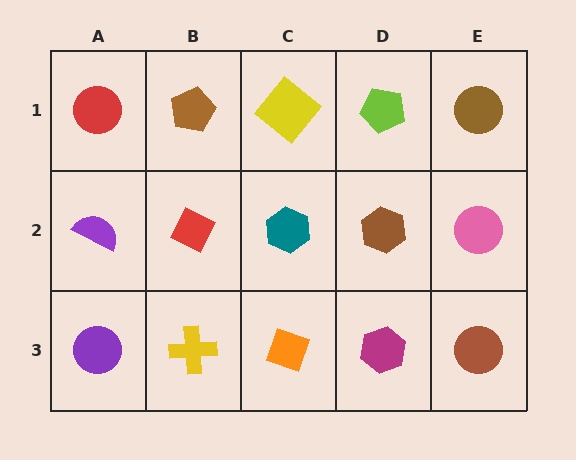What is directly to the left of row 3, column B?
A purple circle.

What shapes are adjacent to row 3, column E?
A pink circle (row 2, column E), a magenta hexagon (row 3, column D).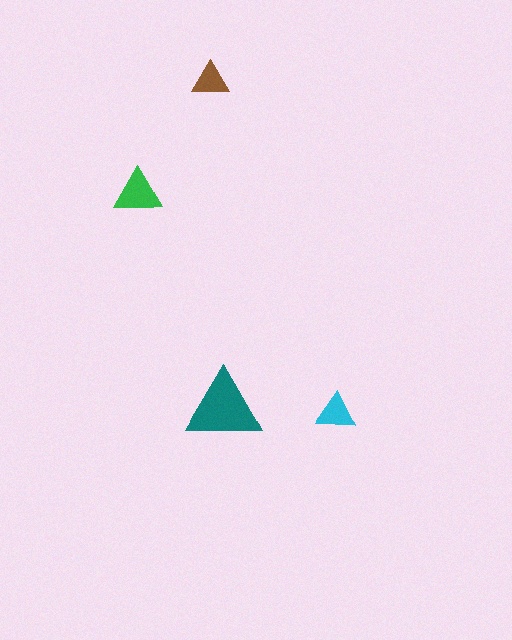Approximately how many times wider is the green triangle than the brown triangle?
About 1.5 times wider.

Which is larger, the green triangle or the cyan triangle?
The green one.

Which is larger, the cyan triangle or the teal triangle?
The teal one.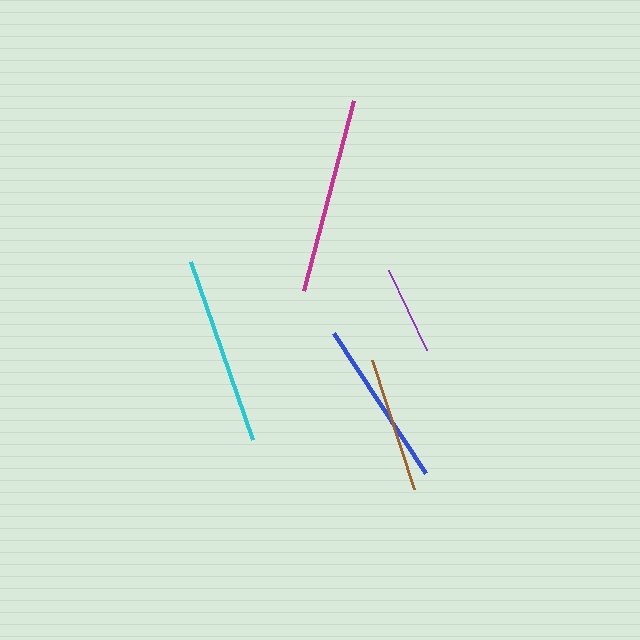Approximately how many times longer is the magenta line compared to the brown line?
The magenta line is approximately 1.4 times the length of the brown line.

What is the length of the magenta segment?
The magenta segment is approximately 196 pixels long.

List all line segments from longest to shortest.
From longest to shortest: magenta, cyan, blue, brown, purple.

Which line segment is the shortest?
The purple line is the shortest at approximately 89 pixels.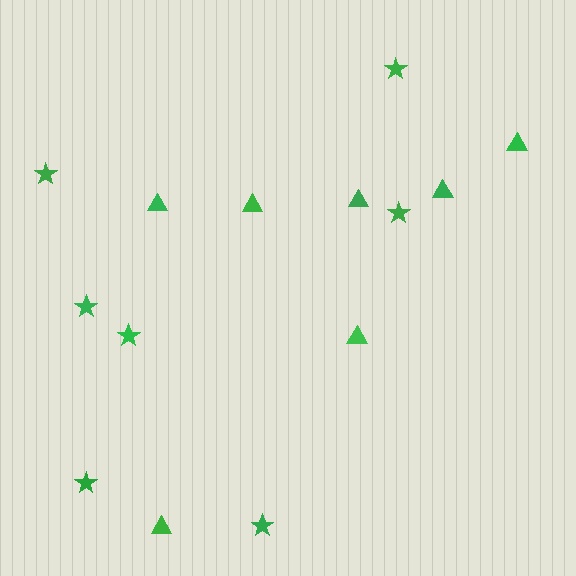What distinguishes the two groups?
There are 2 groups: one group of triangles (7) and one group of stars (7).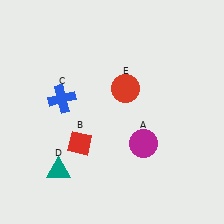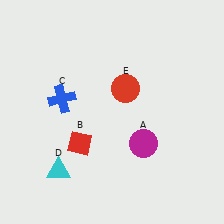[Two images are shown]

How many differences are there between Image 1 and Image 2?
There is 1 difference between the two images.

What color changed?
The triangle (D) changed from teal in Image 1 to cyan in Image 2.